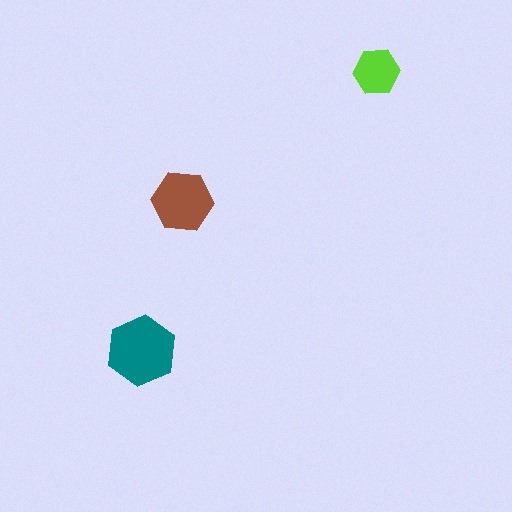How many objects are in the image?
There are 3 objects in the image.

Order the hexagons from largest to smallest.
the teal one, the brown one, the lime one.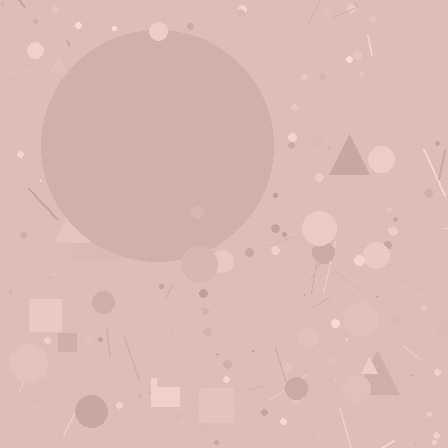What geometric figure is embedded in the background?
A circle is embedded in the background.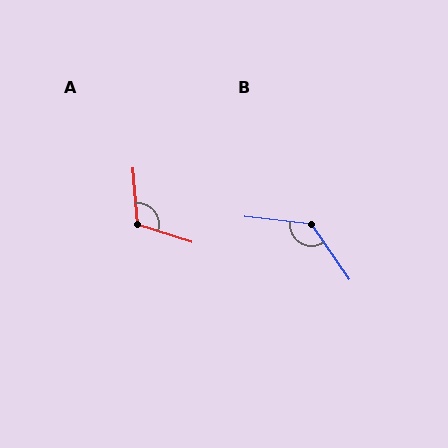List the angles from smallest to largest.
A (112°), B (131°).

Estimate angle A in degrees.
Approximately 112 degrees.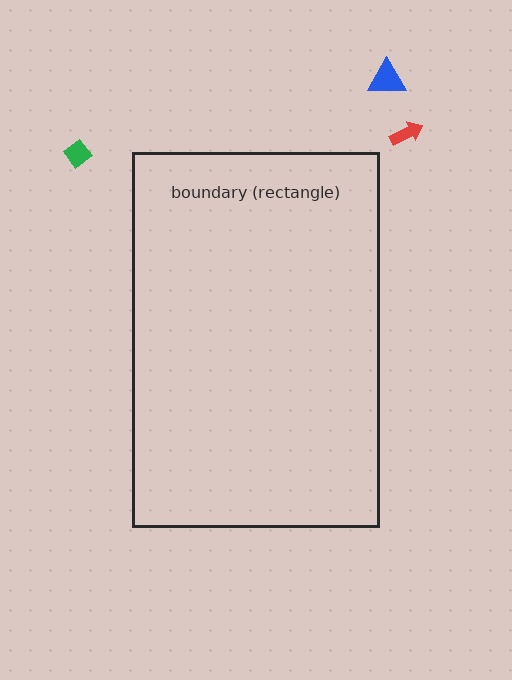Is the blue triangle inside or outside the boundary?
Outside.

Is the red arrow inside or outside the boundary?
Outside.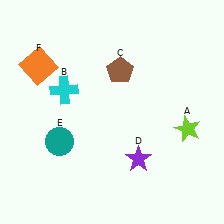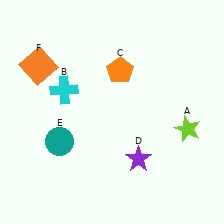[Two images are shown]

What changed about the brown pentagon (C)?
In Image 1, C is brown. In Image 2, it changed to orange.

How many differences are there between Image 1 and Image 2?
There is 1 difference between the two images.